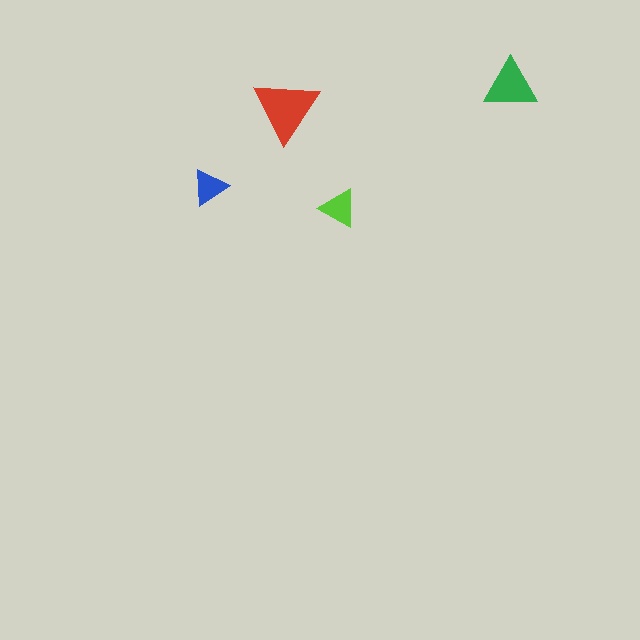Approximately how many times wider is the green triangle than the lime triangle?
About 1.5 times wider.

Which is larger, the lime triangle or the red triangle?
The red one.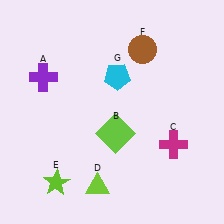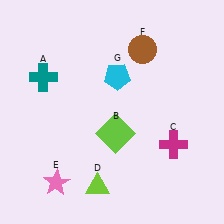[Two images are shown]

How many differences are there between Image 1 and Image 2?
There are 2 differences between the two images.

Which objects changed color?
A changed from purple to teal. E changed from lime to pink.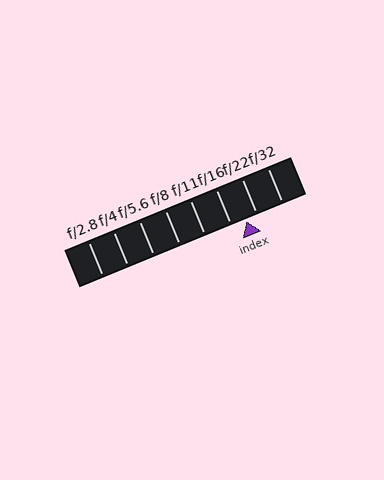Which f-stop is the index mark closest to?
The index mark is closest to f/22.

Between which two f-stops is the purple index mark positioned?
The index mark is between f/16 and f/22.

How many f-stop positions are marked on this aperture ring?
There are 8 f-stop positions marked.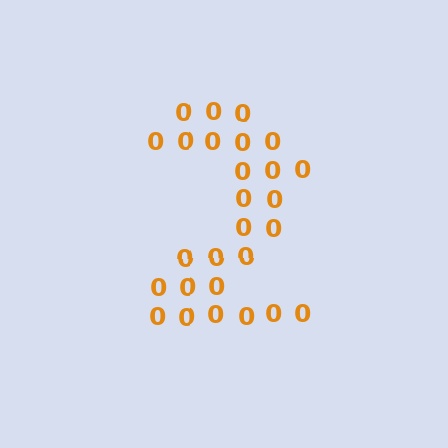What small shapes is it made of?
It is made of small digit 0's.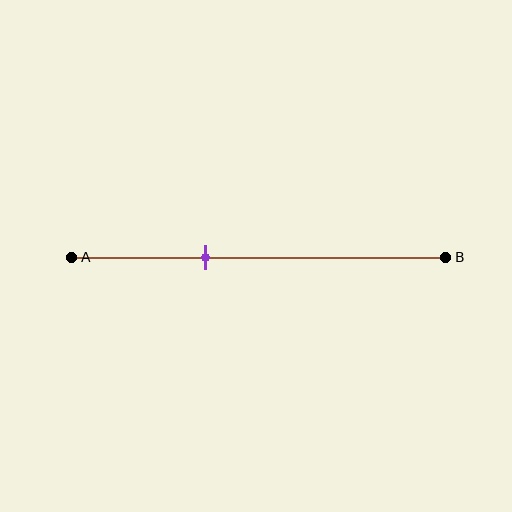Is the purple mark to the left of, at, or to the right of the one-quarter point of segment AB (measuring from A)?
The purple mark is to the right of the one-quarter point of segment AB.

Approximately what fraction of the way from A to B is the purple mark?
The purple mark is approximately 35% of the way from A to B.